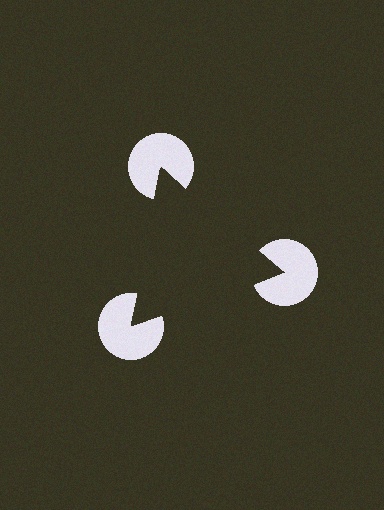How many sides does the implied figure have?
3 sides.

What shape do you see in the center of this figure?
An illusory triangle — its edges are inferred from the aligned wedge cuts in the pac-man discs, not physically drawn.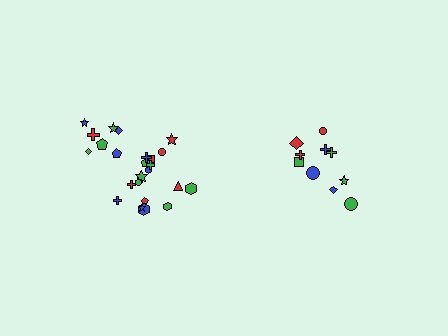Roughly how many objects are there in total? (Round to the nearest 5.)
Roughly 35 objects in total.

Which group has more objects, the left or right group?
The left group.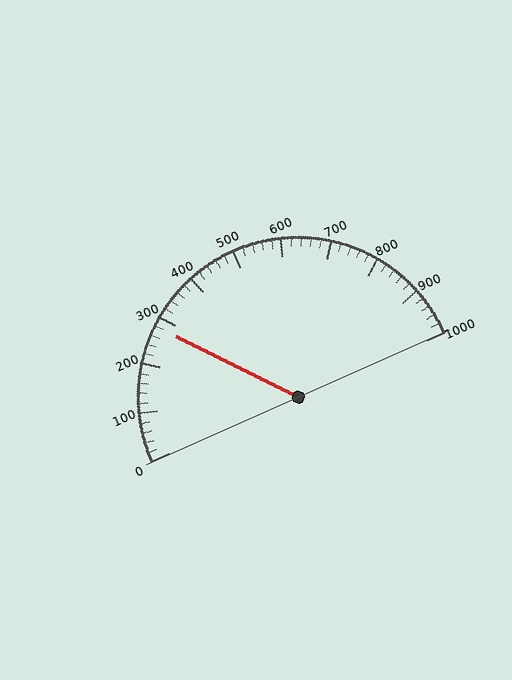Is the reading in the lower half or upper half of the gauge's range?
The reading is in the lower half of the range (0 to 1000).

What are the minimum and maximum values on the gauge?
The gauge ranges from 0 to 1000.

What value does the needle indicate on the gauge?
The needle indicates approximately 280.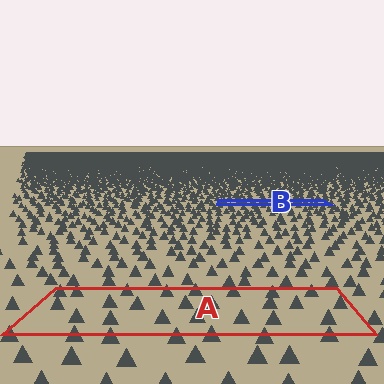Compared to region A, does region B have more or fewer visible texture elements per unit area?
Region B has more texture elements per unit area — they are packed more densely because it is farther away.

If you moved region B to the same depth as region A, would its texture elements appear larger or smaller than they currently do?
They would appear larger. At a closer depth, the same texture elements are projected at a bigger on-screen size.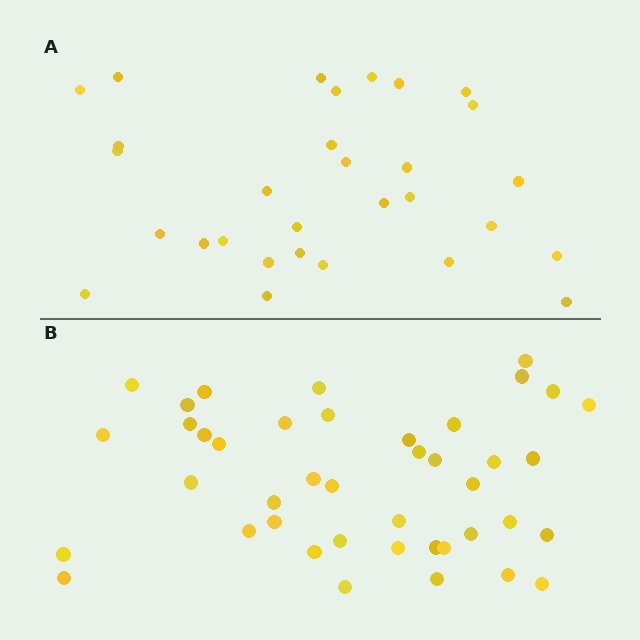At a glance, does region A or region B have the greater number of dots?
Region B (the bottom region) has more dots.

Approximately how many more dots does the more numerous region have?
Region B has roughly 12 or so more dots than region A.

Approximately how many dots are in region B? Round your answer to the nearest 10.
About 40 dots. (The exact count is 42, which rounds to 40.)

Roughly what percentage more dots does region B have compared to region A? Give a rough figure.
About 40% more.